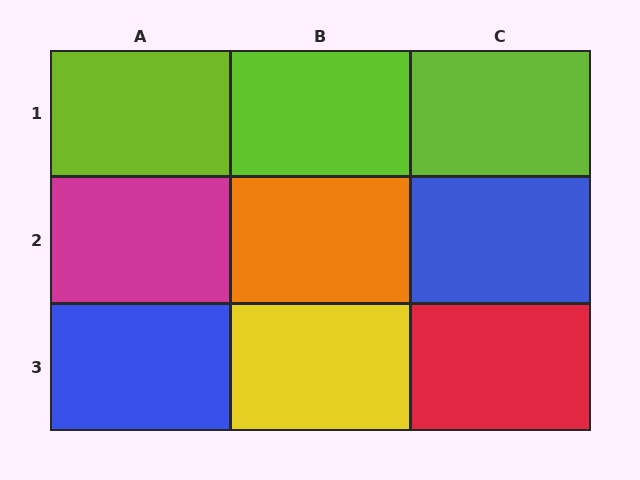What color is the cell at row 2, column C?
Blue.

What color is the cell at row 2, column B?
Orange.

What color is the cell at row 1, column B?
Lime.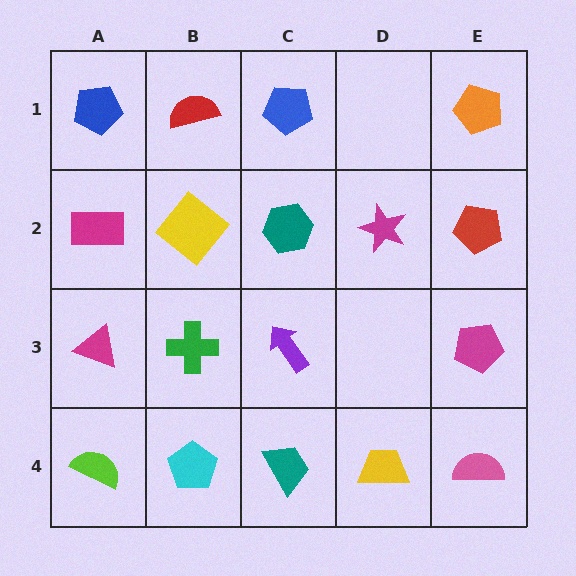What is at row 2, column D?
A magenta star.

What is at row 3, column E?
A magenta pentagon.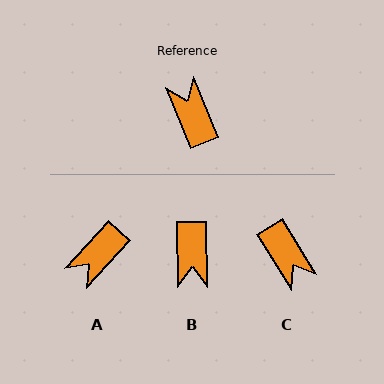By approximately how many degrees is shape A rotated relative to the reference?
Approximately 115 degrees counter-clockwise.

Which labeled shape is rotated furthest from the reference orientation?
C, about 171 degrees away.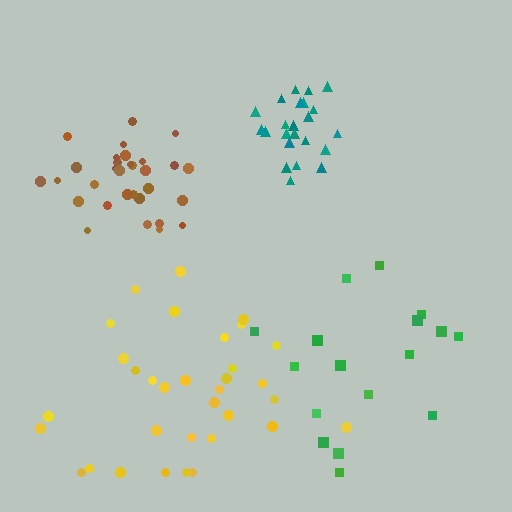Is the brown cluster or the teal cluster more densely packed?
Teal.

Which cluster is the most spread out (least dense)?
Green.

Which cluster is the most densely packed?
Teal.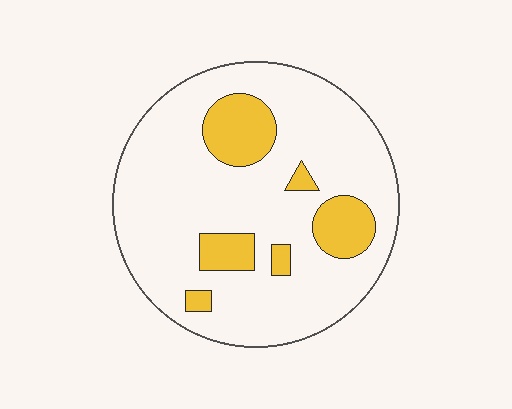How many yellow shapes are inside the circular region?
6.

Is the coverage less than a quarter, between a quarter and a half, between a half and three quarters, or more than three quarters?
Less than a quarter.